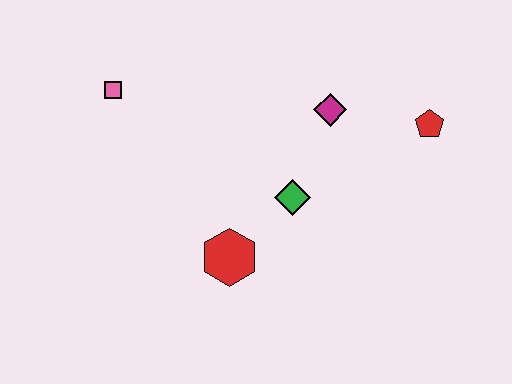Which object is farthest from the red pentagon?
The pink square is farthest from the red pentagon.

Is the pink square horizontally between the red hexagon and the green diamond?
No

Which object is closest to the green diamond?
The red hexagon is closest to the green diamond.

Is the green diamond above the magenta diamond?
No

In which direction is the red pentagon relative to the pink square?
The red pentagon is to the right of the pink square.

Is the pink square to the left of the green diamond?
Yes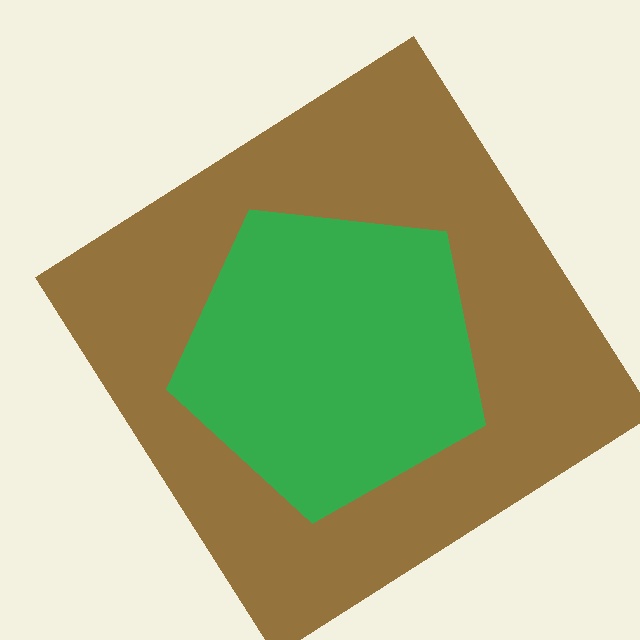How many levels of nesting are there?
2.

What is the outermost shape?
The brown diamond.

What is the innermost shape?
The green pentagon.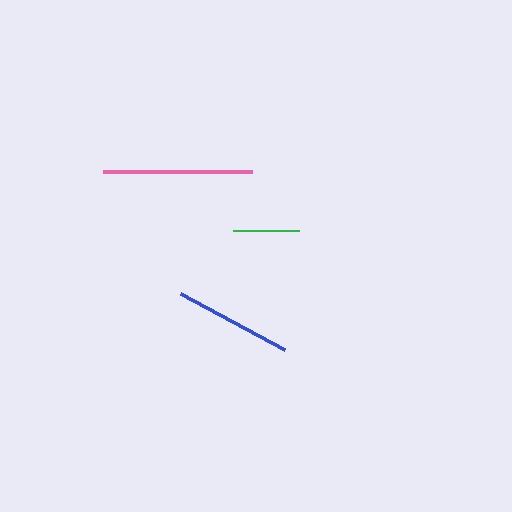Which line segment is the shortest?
The green line is the shortest at approximately 66 pixels.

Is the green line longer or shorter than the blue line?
The blue line is longer than the green line.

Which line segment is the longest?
The pink line is the longest at approximately 149 pixels.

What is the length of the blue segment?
The blue segment is approximately 118 pixels long.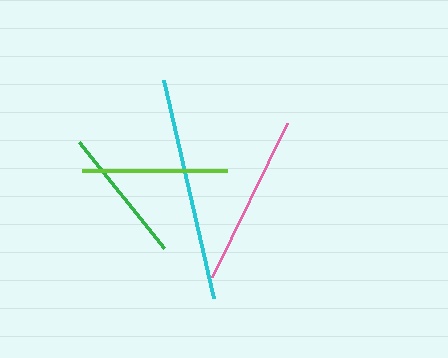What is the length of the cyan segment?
The cyan segment is approximately 224 pixels long.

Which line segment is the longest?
The cyan line is the longest at approximately 224 pixels.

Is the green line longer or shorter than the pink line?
The pink line is longer than the green line.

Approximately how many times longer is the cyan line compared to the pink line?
The cyan line is approximately 1.3 times the length of the pink line.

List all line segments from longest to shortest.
From longest to shortest: cyan, pink, lime, green.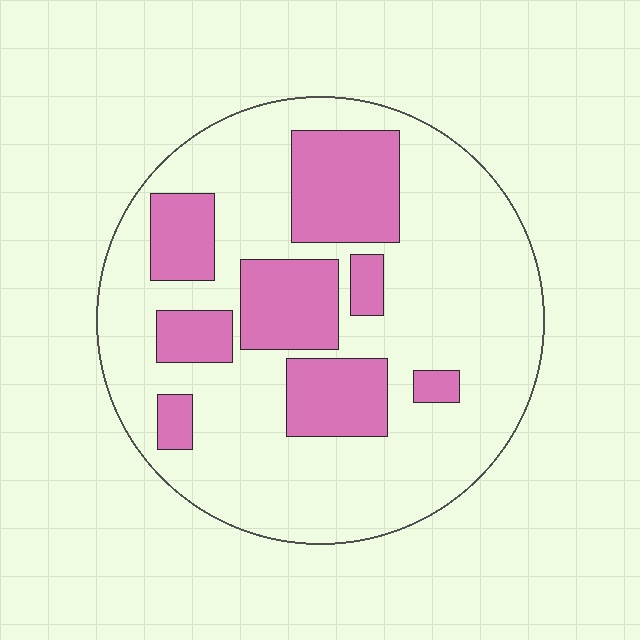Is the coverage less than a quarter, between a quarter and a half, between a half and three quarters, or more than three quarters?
Between a quarter and a half.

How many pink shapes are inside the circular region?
8.